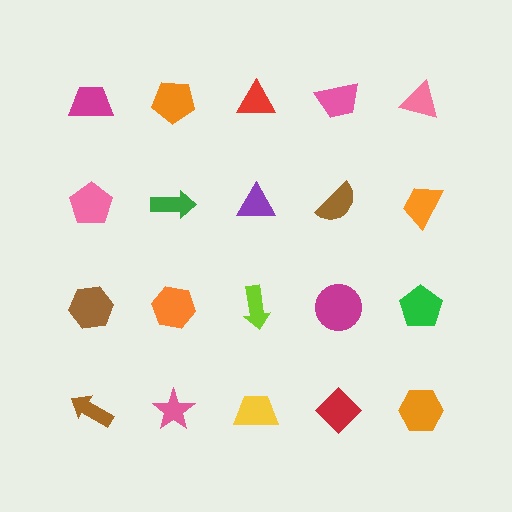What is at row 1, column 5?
A pink triangle.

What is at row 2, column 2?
A green arrow.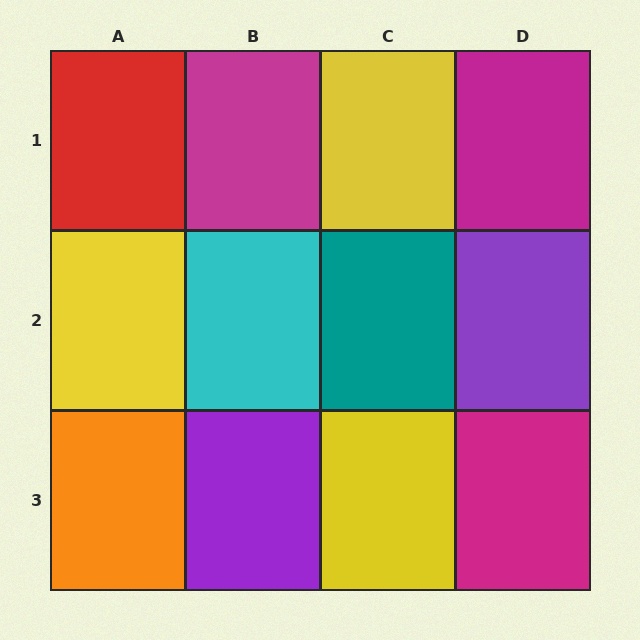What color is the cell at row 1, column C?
Yellow.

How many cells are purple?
2 cells are purple.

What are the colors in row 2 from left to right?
Yellow, cyan, teal, purple.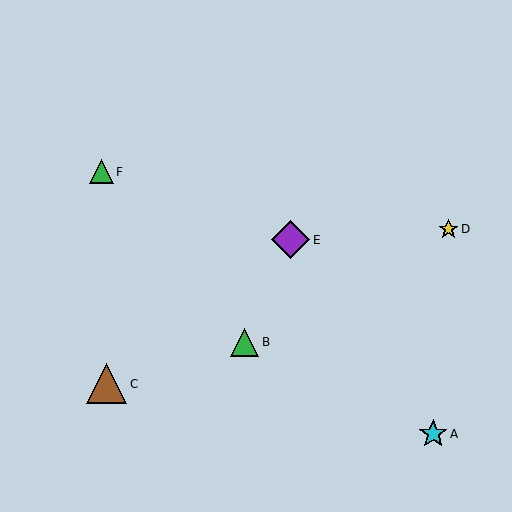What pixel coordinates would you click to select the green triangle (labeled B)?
Click at (244, 342) to select the green triangle B.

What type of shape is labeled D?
Shape D is a yellow star.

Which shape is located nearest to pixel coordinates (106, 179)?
The green triangle (labeled F) at (101, 172) is nearest to that location.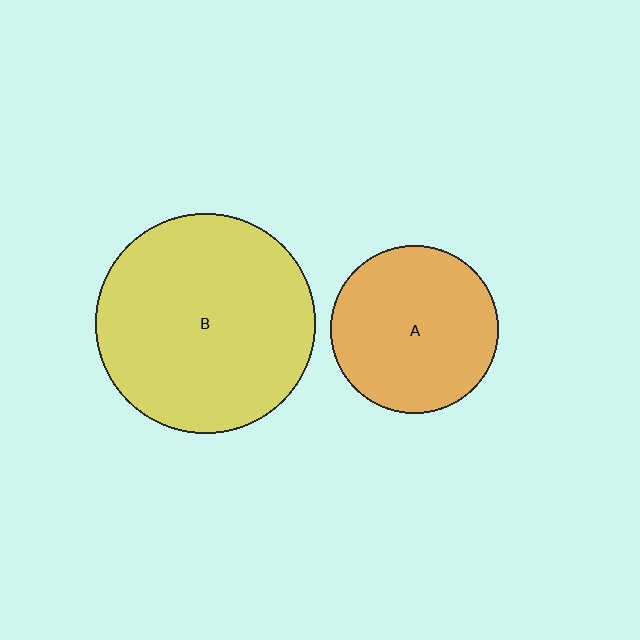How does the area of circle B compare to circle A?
Approximately 1.7 times.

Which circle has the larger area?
Circle B (yellow).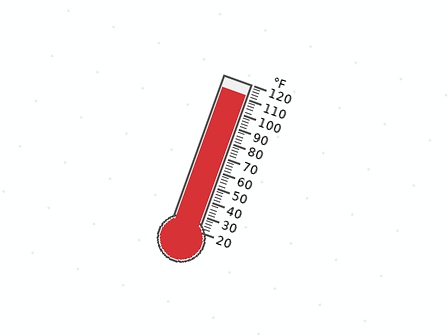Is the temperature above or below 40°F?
The temperature is above 40°F.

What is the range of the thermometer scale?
The thermometer scale ranges from 20°F to 120°F.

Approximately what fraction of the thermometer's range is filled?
The thermometer is filled to approximately 90% of its range.